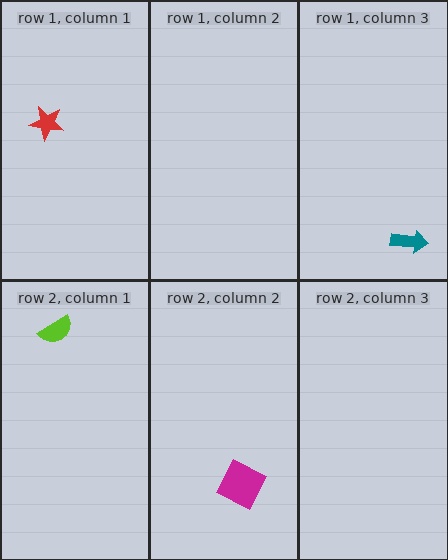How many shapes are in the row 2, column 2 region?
1.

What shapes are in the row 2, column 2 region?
The magenta square.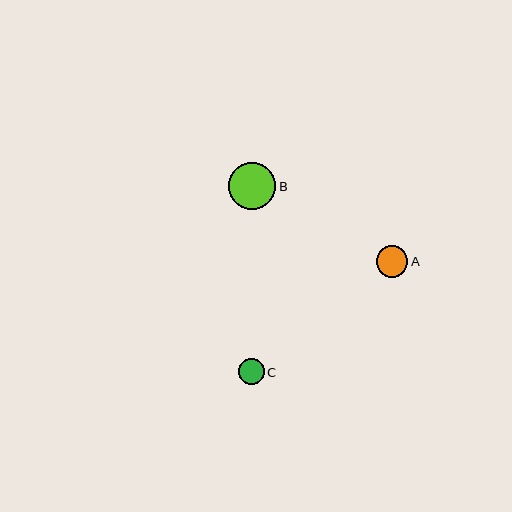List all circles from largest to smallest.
From largest to smallest: B, A, C.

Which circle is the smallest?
Circle C is the smallest with a size of approximately 26 pixels.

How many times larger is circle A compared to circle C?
Circle A is approximately 1.2 times the size of circle C.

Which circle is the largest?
Circle B is the largest with a size of approximately 47 pixels.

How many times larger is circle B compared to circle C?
Circle B is approximately 1.8 times the size of circle C.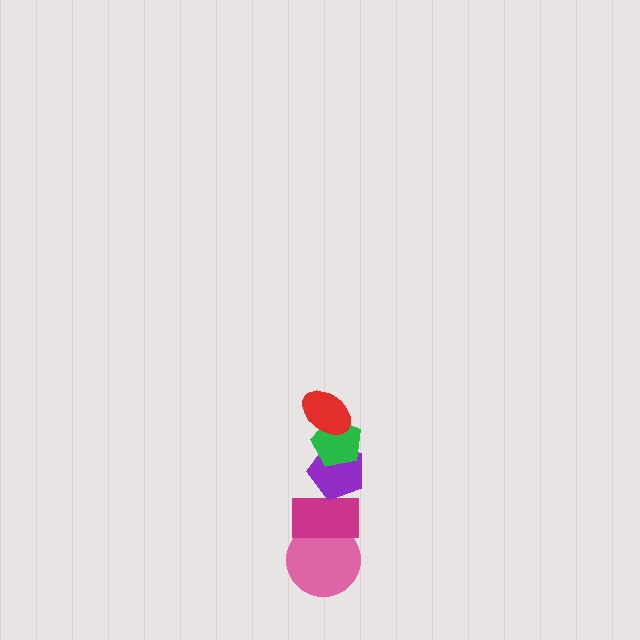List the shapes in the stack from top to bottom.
From top to bottom: the red ellipse, the green pentagon, the purple pentagon, the magenta rectangle, the pink circle.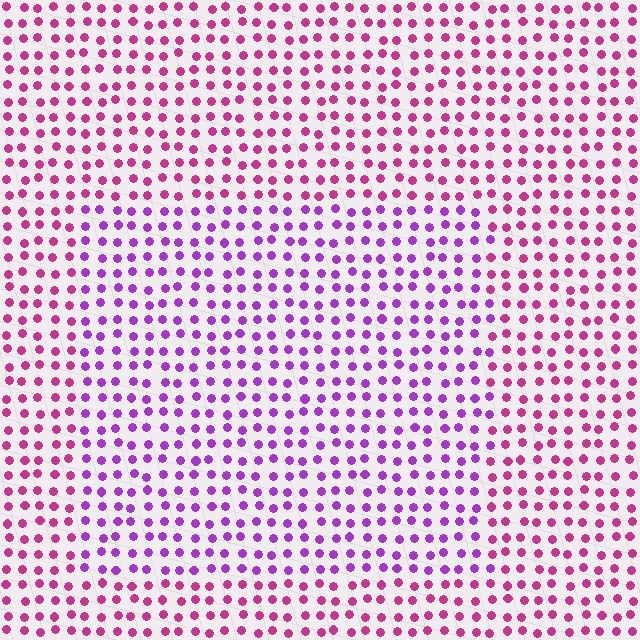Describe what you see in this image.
The image is filled with small magenta elements in a uniform arrangement. A rectangle-shaped region is visible where the elements are tinted to a slightly different hue, forming a subtle color boundary.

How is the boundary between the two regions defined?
The boundary is defined purely by a slight shift in hue (about 37 degrees). Spacing, size, and orientation are identical on both sides.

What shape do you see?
I see a rectangle.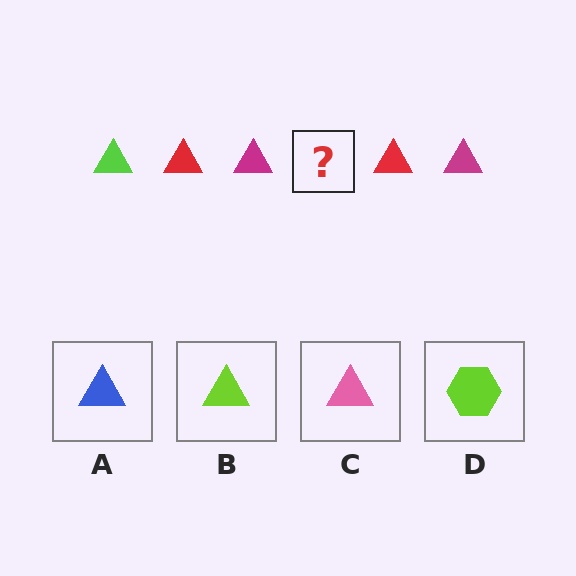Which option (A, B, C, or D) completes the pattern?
B.